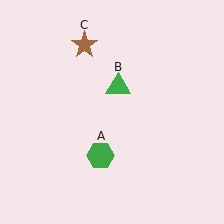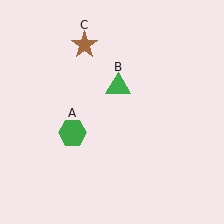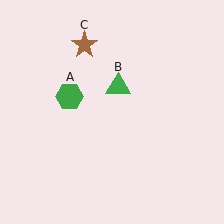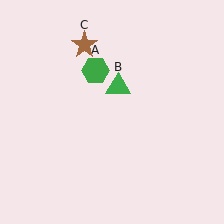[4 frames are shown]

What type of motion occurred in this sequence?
The green hexagon (object A) rotated clockwise around the center of the scene.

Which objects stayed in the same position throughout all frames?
Green triangle (object B) and brown star (object C) remained stationary.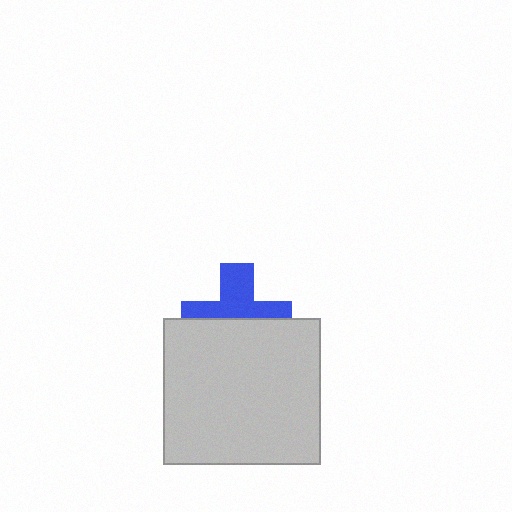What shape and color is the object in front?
The object in front is a light gray rectangle.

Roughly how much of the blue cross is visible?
About half of it is visible (roughly 48%).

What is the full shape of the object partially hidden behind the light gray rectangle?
The partially hidden object is a blue cross.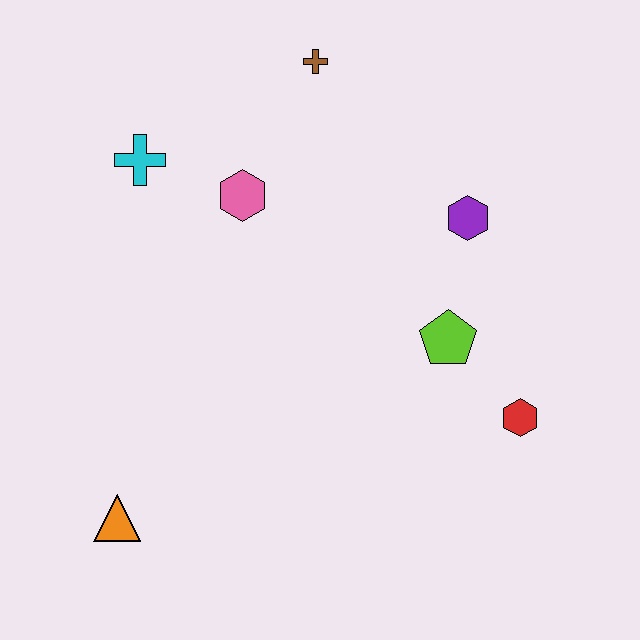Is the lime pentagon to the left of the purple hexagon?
Yes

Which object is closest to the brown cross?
The pink hexagon is closest to the brown cross.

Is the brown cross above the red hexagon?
Yes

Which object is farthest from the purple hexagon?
The orange triangle is farthest from the purple hexagon.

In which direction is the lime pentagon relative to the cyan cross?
The lime pentagon is to the right of the cyan cross.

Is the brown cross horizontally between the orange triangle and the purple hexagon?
Yes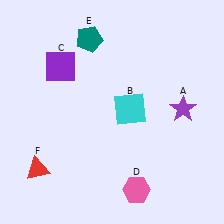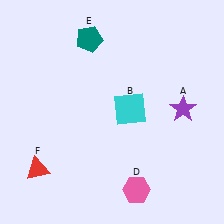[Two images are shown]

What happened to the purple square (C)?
The purple square (C) was removed in Image 2. It was in the top-left area of Image 1.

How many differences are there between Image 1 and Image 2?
There is 1 difference between the two images.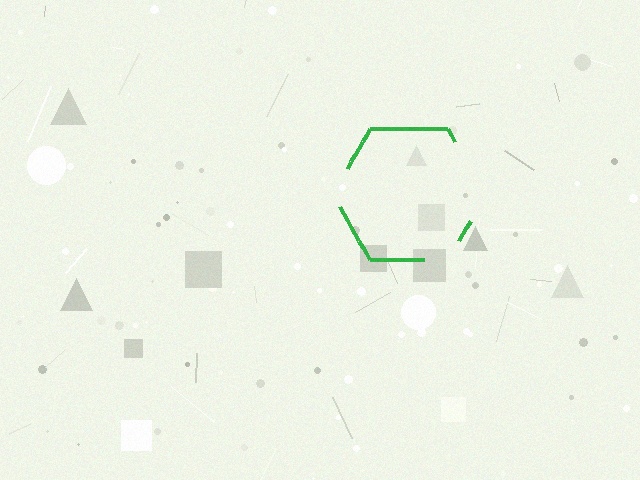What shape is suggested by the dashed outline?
The dashed outline suggests a hexagon.